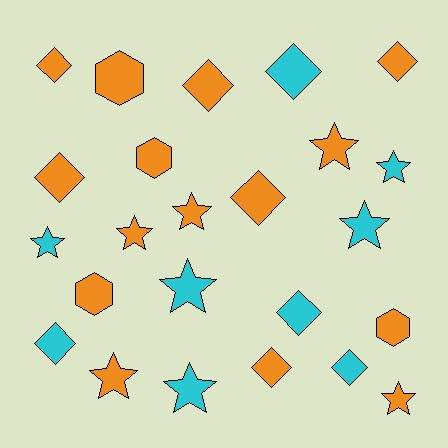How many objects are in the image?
There are 24 objects.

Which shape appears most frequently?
Star, with 10 objects.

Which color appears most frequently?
Orange, with 15 objects.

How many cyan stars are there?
There are 5 cyan stars.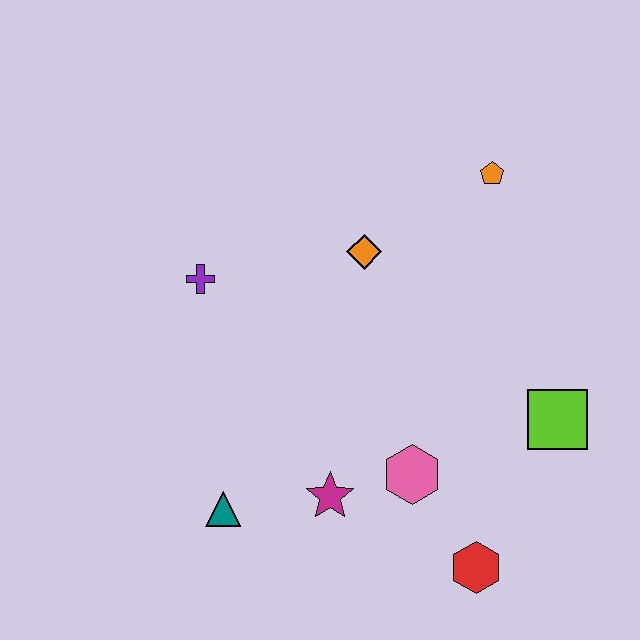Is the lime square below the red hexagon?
No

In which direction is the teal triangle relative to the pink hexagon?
The teal triangle is to the left of the pink hexagon.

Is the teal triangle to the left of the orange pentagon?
Yes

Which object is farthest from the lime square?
The purple cross is farthest from the lime square.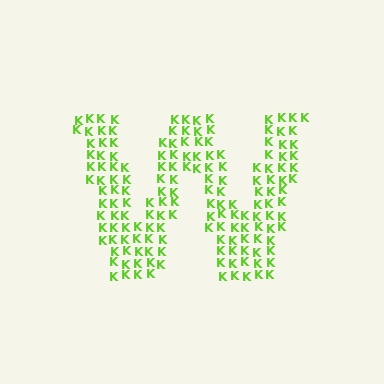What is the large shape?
The large shape is the letter W.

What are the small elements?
The small elements are letter K's.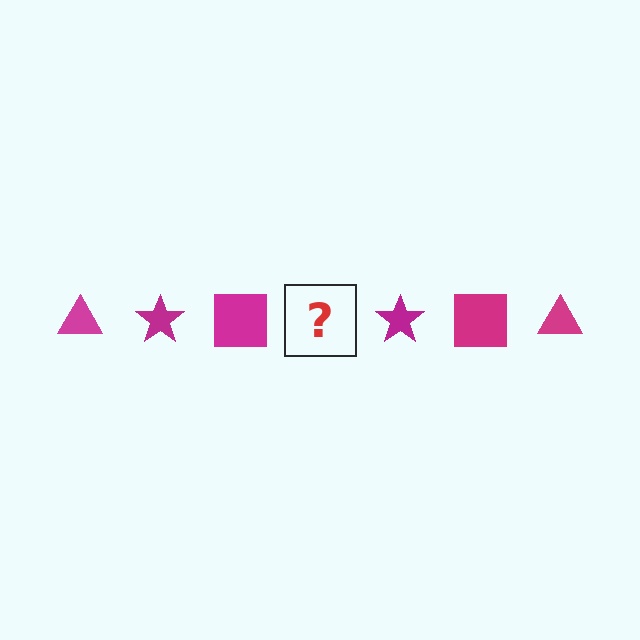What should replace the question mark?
The question mark should be replaced with a magenta triangle.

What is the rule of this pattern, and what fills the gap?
The rule is that the pattern cycles through triangle, star, square shapes in magenta. The gap should be filled with a magenta triangle.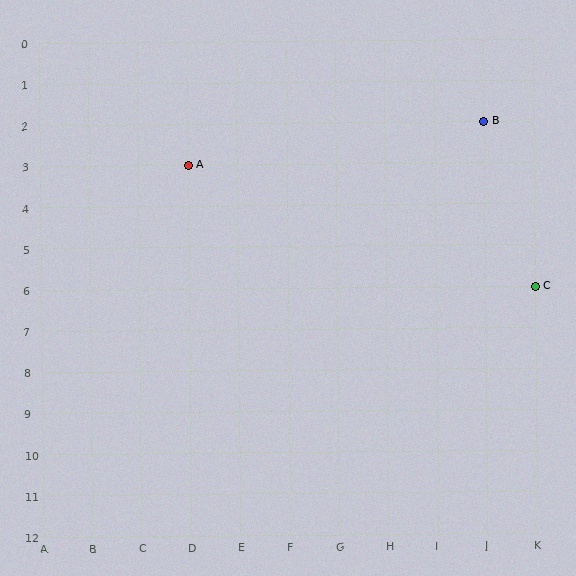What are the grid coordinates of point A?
Point A is at grid coordinates (D, 3).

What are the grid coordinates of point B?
Point B is at grid coordinates (J, 2).